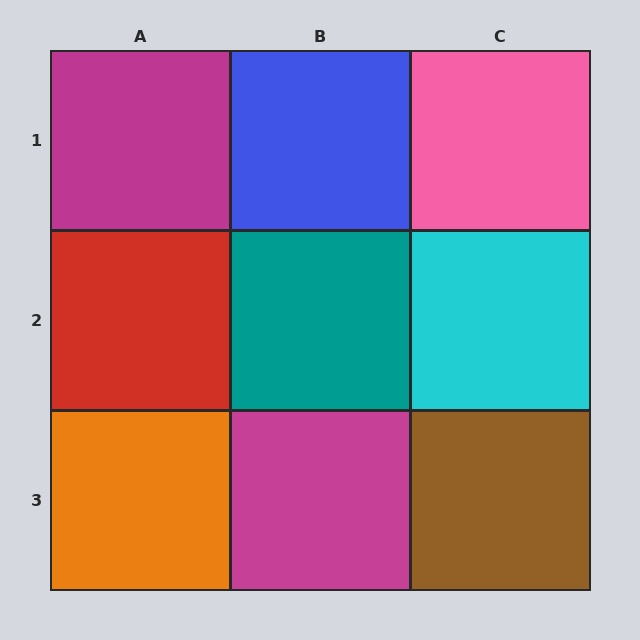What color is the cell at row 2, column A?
Red.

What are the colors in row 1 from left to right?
Magenta, blue, pink.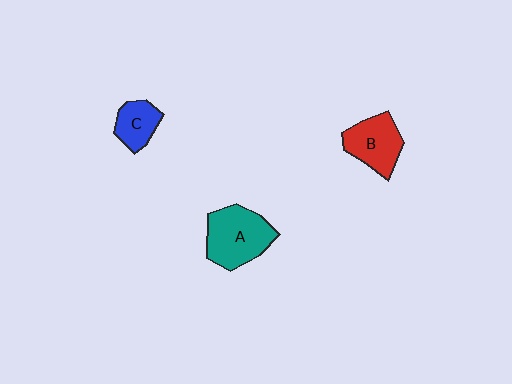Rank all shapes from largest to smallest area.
From largest to smallest: A (teal), B (red), C (blue).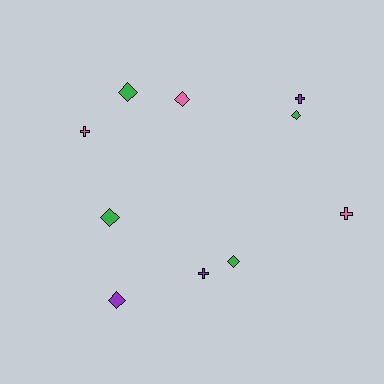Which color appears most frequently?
Green, with 4 objects.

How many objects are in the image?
There are 10 objects.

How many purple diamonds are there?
There is 1 purple diamond.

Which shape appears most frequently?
Diamond, with 6 objects.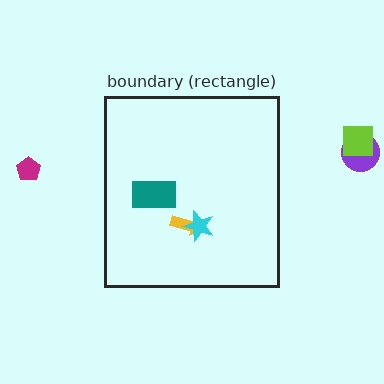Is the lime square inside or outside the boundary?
Outside.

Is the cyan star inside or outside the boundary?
Inside.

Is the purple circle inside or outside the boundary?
Outside.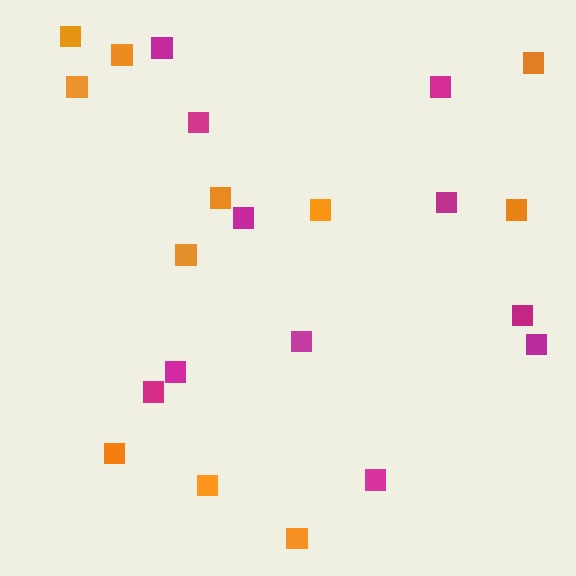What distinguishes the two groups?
There are 2 groups: one group of orange squares (11) and one group of magenta squares (11).